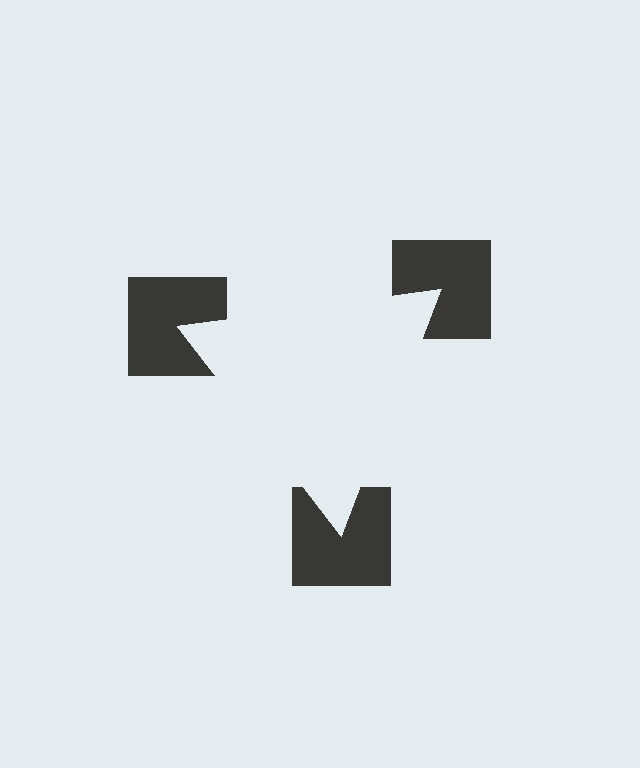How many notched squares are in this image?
There are 3 — one at each vertex of the illusory triangle.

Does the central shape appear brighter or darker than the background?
It typically appears slightly brighter than the background, even though no actual brightness change is drawn.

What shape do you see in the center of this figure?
An illusory triangle — its edges are inferred from the aligned wedge cuts in the notched squares, not physically drawn.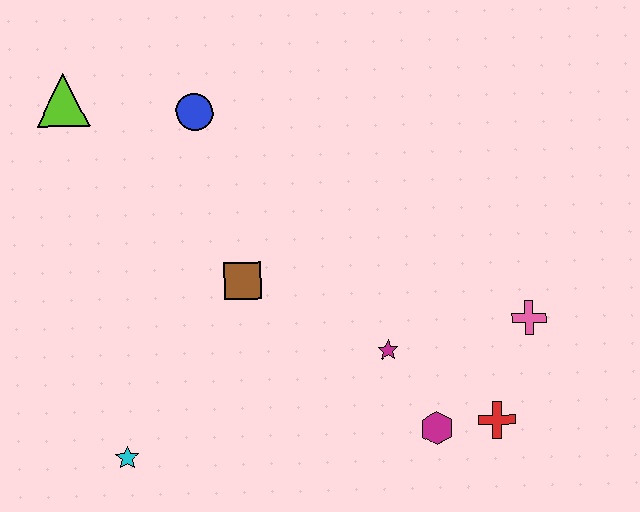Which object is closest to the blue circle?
The lime triangle is closest to the blue circle.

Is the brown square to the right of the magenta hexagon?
No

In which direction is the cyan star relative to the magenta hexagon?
The cyan star is to the left of the magenta hexagon.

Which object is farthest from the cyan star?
The pink cross is farthest from the cyan star.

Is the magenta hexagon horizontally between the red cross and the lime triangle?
Yes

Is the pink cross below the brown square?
Yes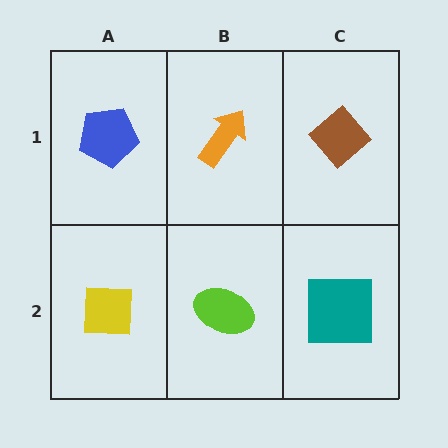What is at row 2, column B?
A lime ellipse.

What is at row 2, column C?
A teal square.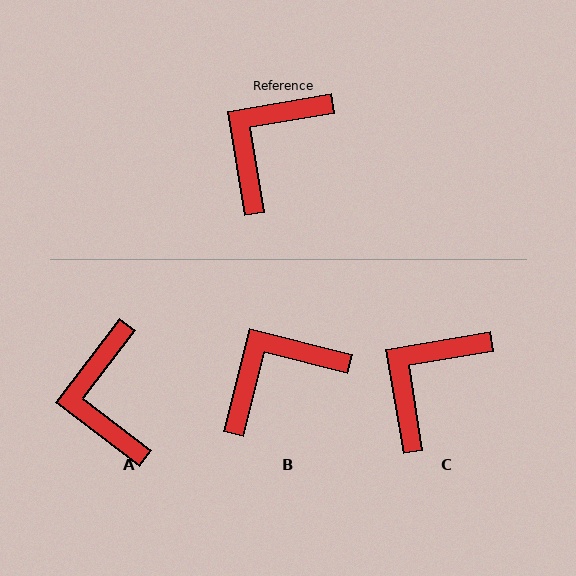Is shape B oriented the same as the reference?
No, it is off by about 23 degrees.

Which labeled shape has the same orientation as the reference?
C.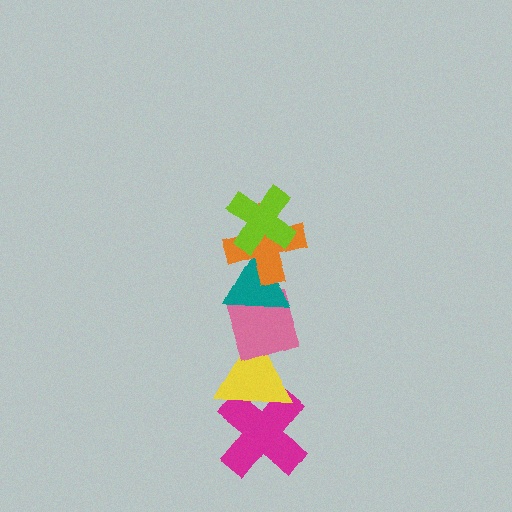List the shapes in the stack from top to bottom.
From top to bottom: the lime cross, the orange cross, the teal triangle, the pink diamond, the yellow triangle, the magenta cross.